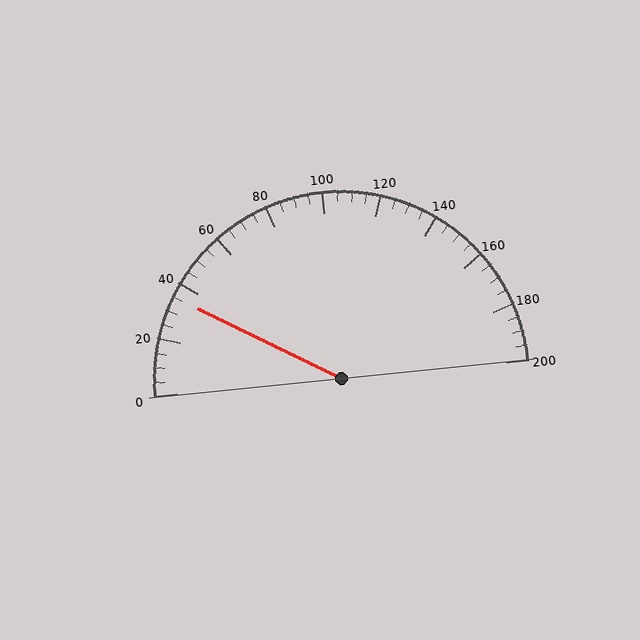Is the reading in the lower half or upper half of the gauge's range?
The reading is in the lower half of the range (0 to 200).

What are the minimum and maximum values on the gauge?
The gauge ranges from 0 to 200.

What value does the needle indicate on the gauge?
The needle indicates approximately 35.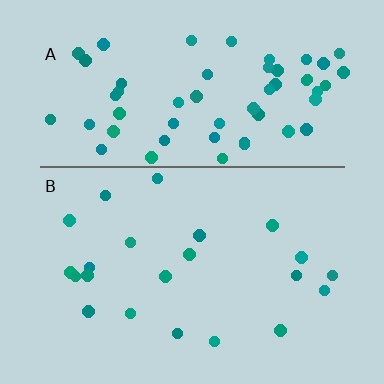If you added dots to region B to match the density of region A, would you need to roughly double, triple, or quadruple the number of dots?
Approximately triple.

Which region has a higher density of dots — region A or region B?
A (the top).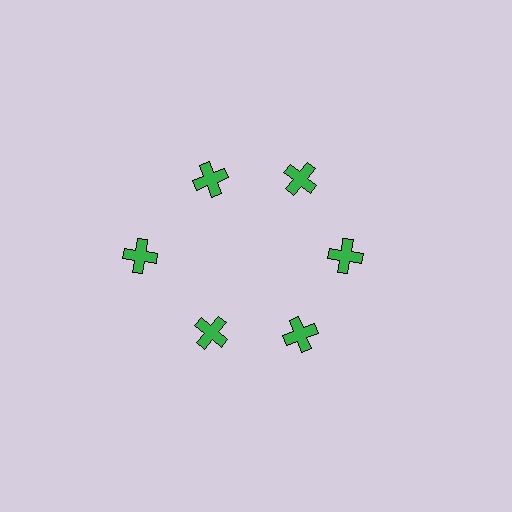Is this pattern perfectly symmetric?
No. The 6 green crosses are arranged in a ring, but one element near the 9 o'clock position is pushed outward from the center, breaking the 6-fold rotational symmetry.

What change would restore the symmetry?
The symmetry would be restored by moving it inward, back onto the ring so that all 6 crosses sit at equal angles and equal distance from the center.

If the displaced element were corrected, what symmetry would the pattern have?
It would have 6-fold rotational symmetry — the pattern would map onto itself every 60 degrees.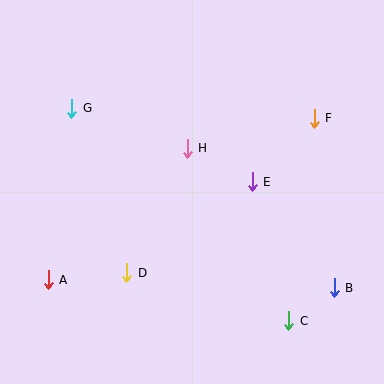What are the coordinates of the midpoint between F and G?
The midpoint between F and G is at (193, 113).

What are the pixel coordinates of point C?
Point C is at (289, 321).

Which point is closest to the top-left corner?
Point G is closest to the top-left corner.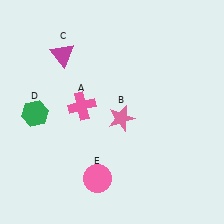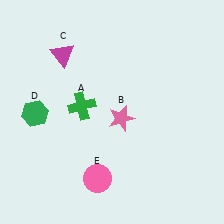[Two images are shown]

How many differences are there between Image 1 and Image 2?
There is 1 difference between the two images.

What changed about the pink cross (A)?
In Image 1, A is pink. In Image 2, it changed to green.